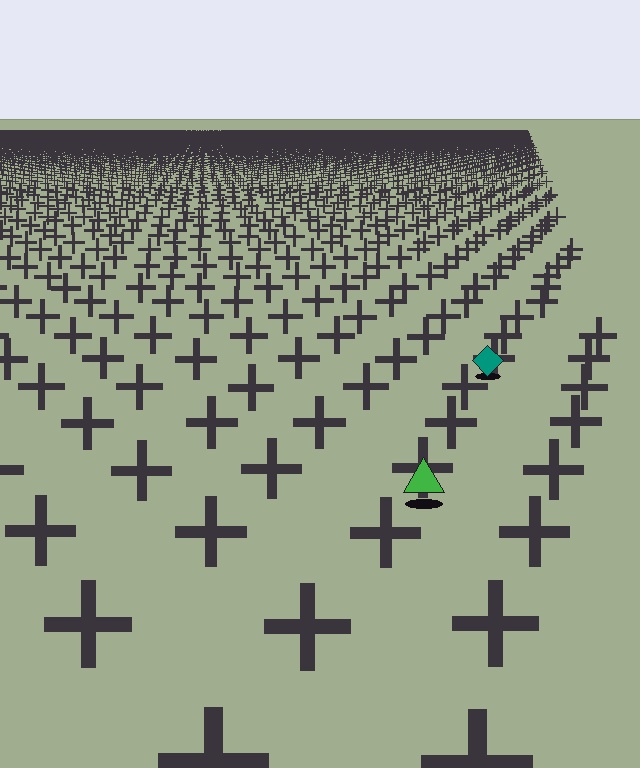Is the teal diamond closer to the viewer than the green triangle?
No. The green triangle is closer — you can tell from the texture gradient: the ground texture is coarser near it.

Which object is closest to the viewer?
The green triangle is closest. The texture marks near it are larger and more spread out.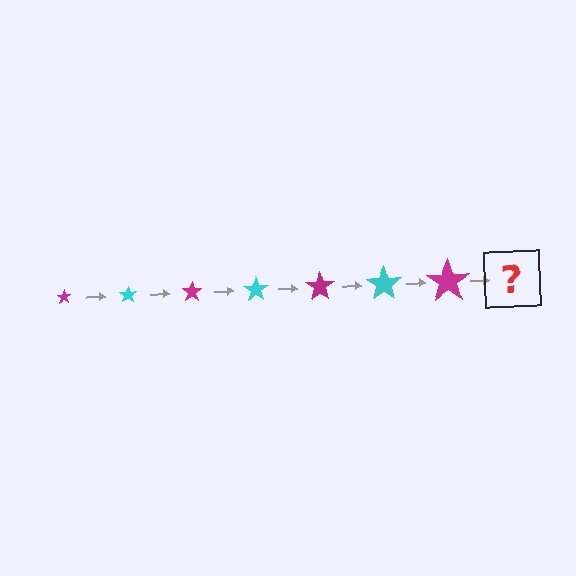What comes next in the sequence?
The next element should be a cyan star, larger than the previous one.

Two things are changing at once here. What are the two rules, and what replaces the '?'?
The two rules are that the star grows larger each step and the color cycles through magenta and cyan. The '?' should be a cyan star, larger than the previous one.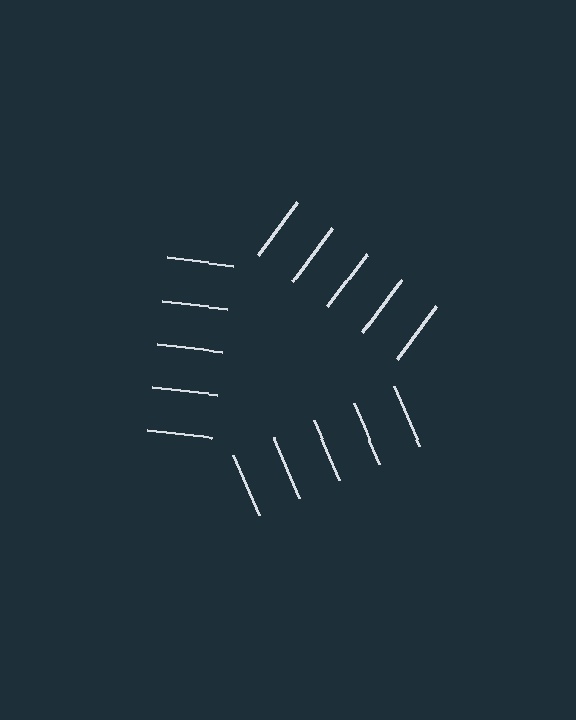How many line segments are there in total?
15 — 5 along each of the 3 edges.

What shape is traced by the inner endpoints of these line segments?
An illusory triangle — the line segments terminate on its edges but no continuous stroke is drawn.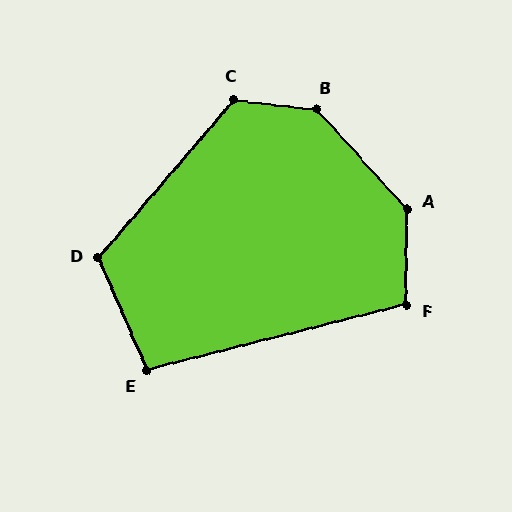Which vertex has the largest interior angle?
B, at approximately 140 degrees.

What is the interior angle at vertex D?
Approximately 116 degrees (obtuse).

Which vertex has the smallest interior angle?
E, at approximately 99 degrees.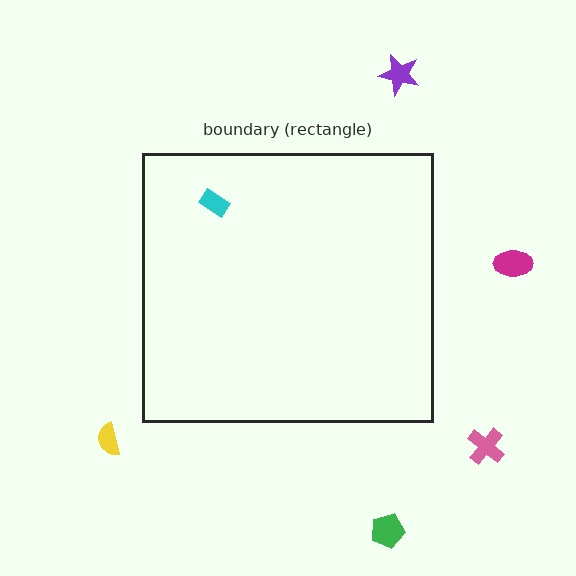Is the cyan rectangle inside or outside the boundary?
Inside.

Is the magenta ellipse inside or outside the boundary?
Outside.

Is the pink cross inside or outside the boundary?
Outside.